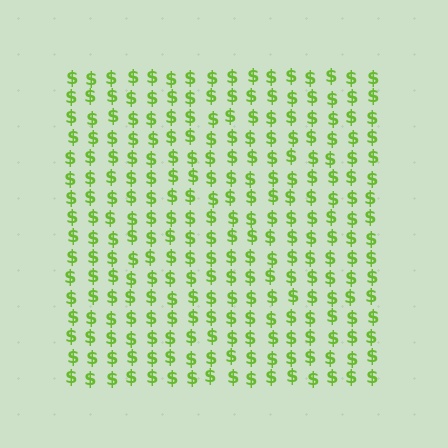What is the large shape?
The large shape is a square.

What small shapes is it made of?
It is made of small dollar signs.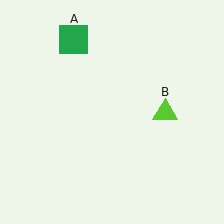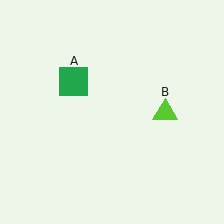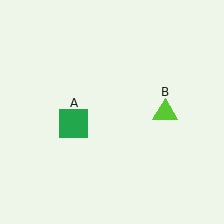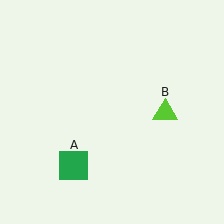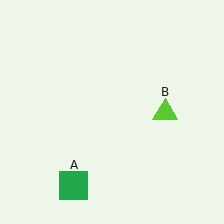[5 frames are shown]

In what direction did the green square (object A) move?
The green square (object A) moved down.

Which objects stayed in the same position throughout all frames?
Lime triangle (object B) remained stationary.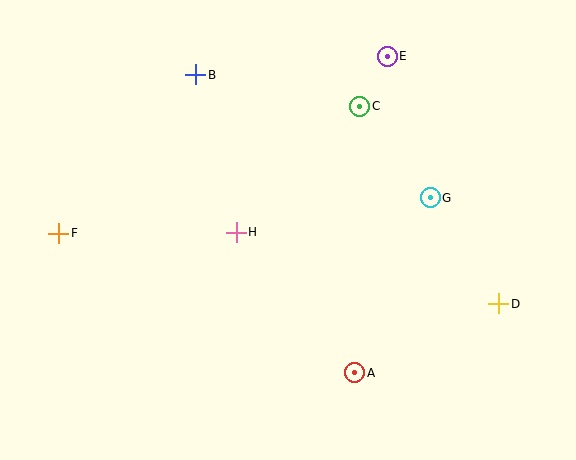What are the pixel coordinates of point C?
Point C is at (360, 106).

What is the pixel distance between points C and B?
The distance between C and B is 167 pixels.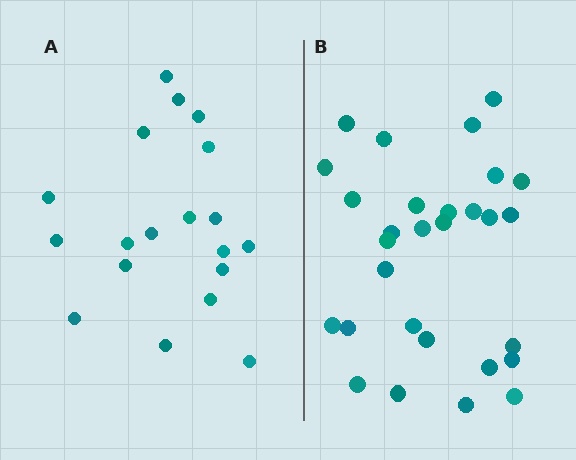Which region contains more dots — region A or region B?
Region B (the right region) has more dots.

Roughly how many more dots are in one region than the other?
Region B has roughly 10 or so more dots than region A.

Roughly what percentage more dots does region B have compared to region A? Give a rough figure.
About 55% more.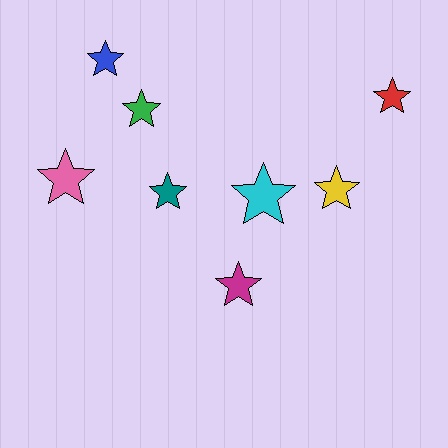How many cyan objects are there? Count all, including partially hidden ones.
There is 1 cyan object.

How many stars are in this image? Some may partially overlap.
There are 8 stars.